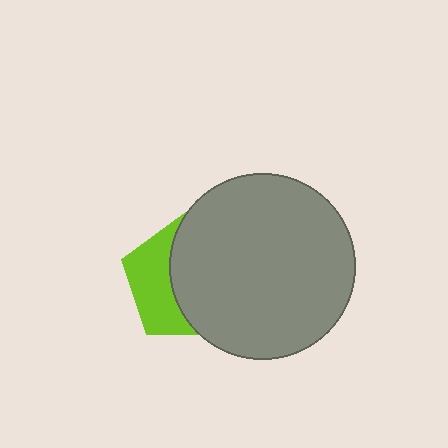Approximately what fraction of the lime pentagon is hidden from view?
Roughly 60% of the lime pentagon is hidden behind the gray circle.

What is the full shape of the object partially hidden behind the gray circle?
The partially hidden object is a lime pentagon.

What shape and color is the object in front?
The object in front is a gray circle.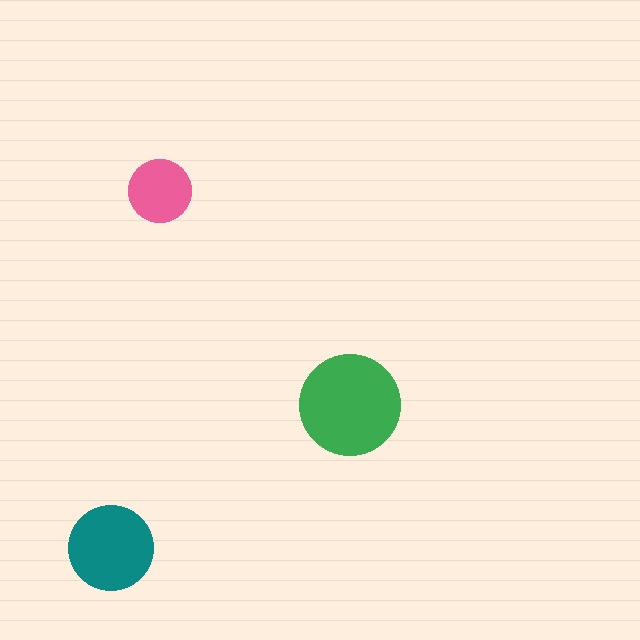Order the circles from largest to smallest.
the green one, the teal one, the pink one.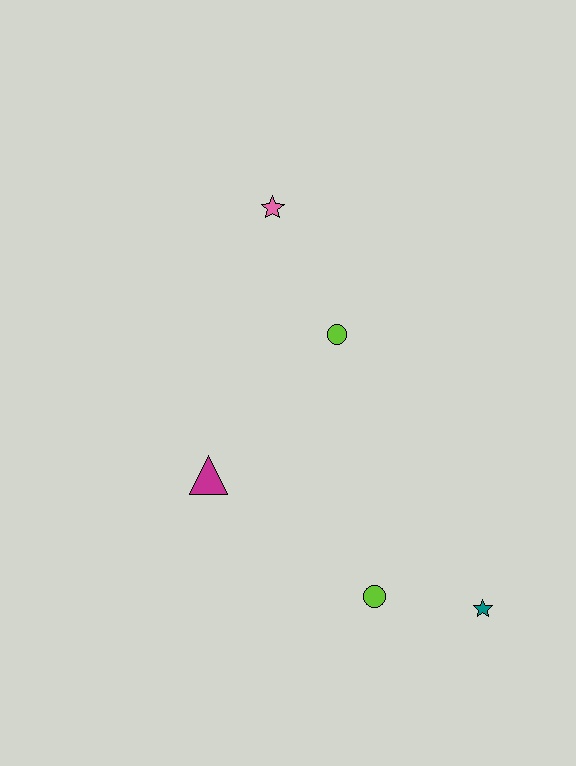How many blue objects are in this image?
There are no blue objects.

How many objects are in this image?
There are 5 objects.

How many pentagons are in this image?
There are no pentagons.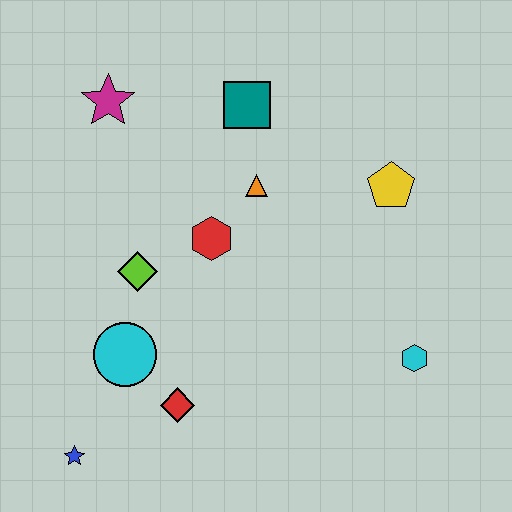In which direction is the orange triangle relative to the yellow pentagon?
The orange triangle is to the left of the yellow pentagon.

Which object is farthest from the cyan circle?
The yellow pentagon is farthest from the cyan circle.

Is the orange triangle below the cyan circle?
No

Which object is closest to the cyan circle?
The red diamond is closest to the cyan circle.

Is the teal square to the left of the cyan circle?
No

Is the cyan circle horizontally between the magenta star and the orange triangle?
Yes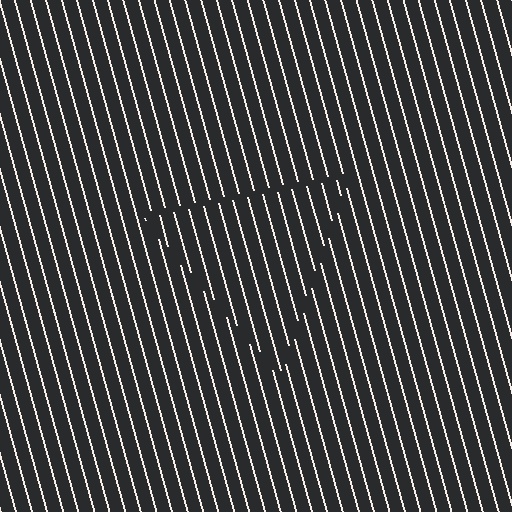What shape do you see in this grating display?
An illusory triangle. The interior of the shape contains the same grating, shifted by half a period — the contour is defined by the phase discontinuity where line-ends from the inner and outer gratings abut.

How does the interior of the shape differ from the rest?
The interior of the shape contains the same grating, shifted by half a period — the contour is defined by the phase discontinuity where line-ends from the inner and outer gratings abut.